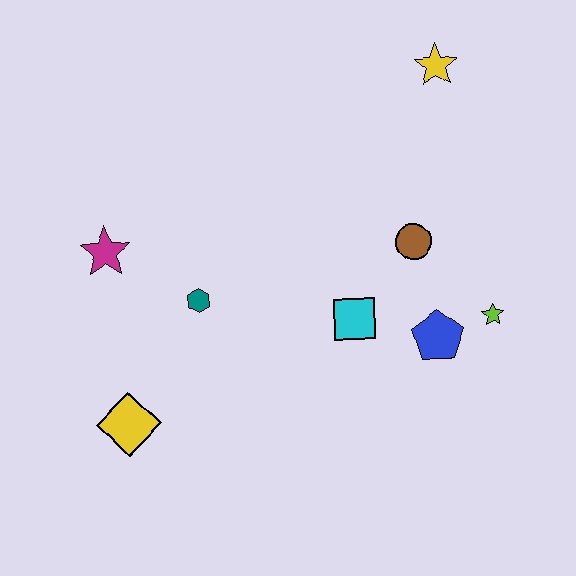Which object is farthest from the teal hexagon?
The yellow star is farthest from the teal hexagon.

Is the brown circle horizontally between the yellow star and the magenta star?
Yes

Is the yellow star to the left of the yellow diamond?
No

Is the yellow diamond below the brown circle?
Yes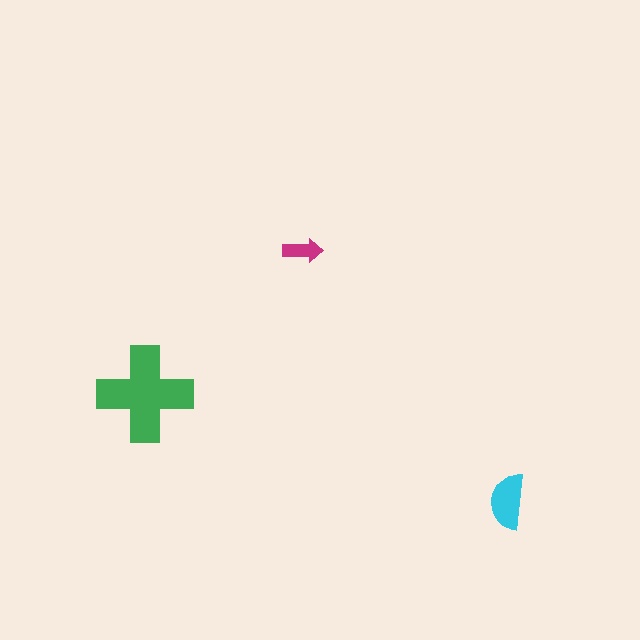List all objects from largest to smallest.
The green cross, the cyan semicircle, the magenta arrow.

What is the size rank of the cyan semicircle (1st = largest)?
2nd.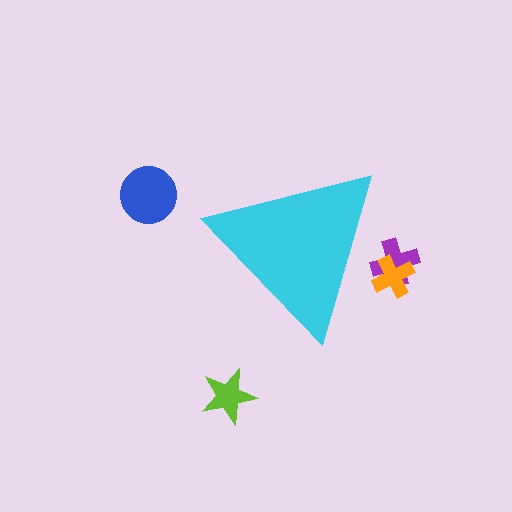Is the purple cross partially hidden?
Yes, the purple cross is partially hidden behind the cyan triangle.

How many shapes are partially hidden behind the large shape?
2 shapes are partially hidden.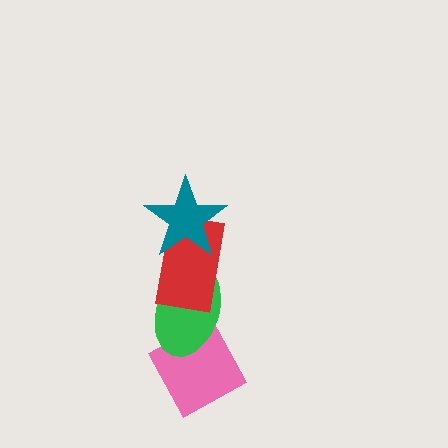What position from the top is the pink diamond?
The pink diamond is 4th from the top.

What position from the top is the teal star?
The teal star is 1st from the top.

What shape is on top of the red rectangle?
The teal star is on top of the red rectangle.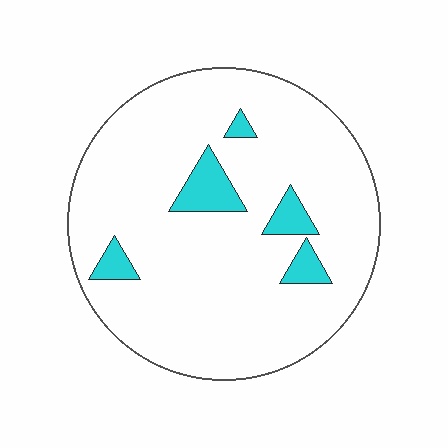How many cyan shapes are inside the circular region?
5.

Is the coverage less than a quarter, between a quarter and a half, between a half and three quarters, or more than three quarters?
Less than a quarter.